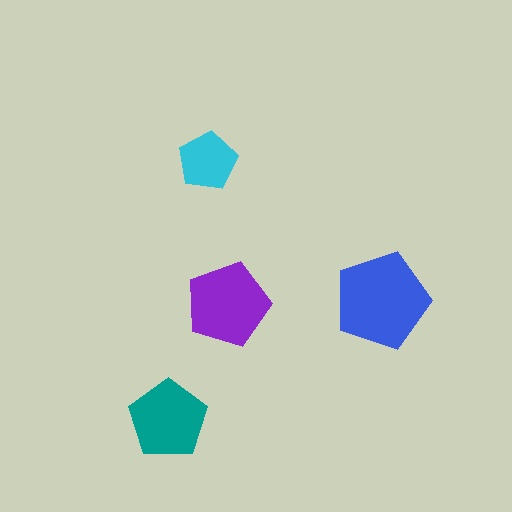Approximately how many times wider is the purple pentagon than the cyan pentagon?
About 1.5 times wider.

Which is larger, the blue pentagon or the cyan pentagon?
The blue one.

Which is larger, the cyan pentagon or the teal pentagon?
The teal one.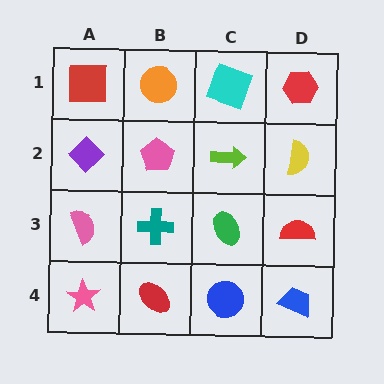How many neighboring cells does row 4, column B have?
3.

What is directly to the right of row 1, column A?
An orange circle.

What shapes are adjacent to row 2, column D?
A red hexagon (row 1, column D), a red semicircle (row 3, column D), a lime arrow (row 2, column C).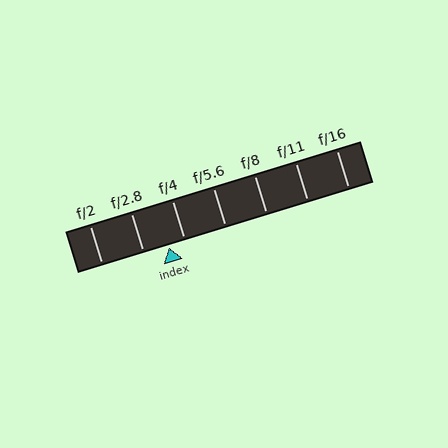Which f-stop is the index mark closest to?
The index mark is closest to f/4.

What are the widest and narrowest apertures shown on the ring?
The widest aperture shown is f/2 and the narrowest is f/16.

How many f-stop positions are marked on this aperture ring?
There are 7 f-stop positions marked.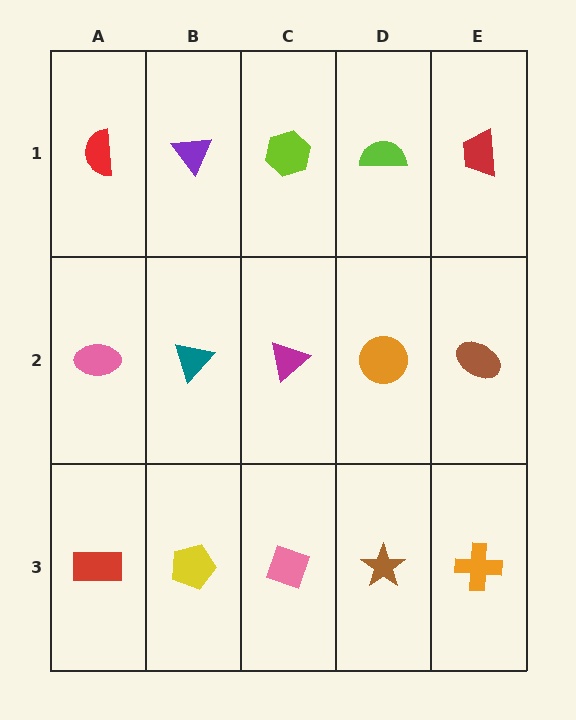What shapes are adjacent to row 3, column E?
A brown ellipse (row 2, column E), a brown star (row 3, column D).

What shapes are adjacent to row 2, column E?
A red trapezoid (row 1, column E), an orange cross (row 3, column E), an orange circle (row 2, column D).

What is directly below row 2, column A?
A red rectangle.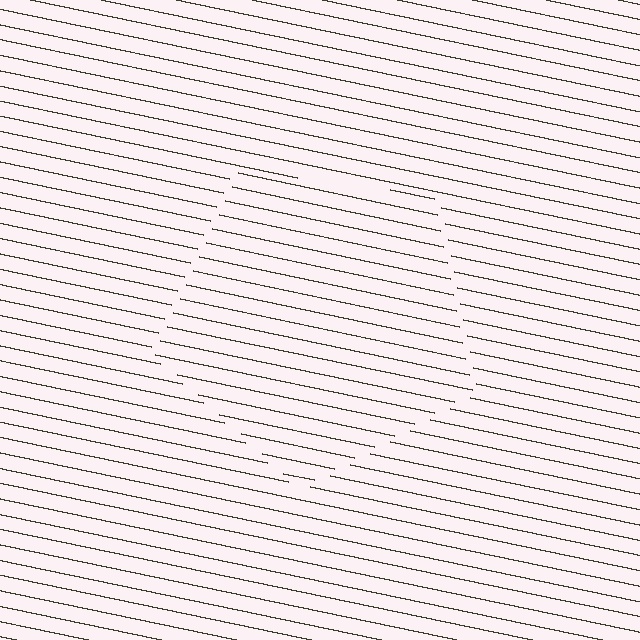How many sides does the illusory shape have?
5 sides — the line-ends trace a pentagon.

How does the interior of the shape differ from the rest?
The interior of the shape contains the same grating, shifted by half a period — the contour is defined by the phase discontinuity where line-ends from the inner and outer gratings abut.